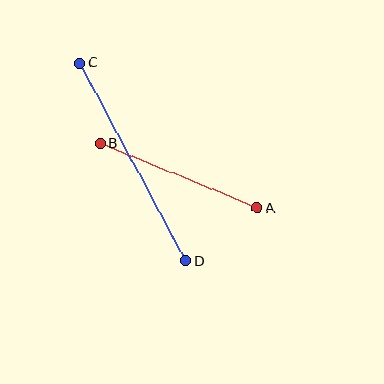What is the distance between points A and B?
The distance is approximately 170 pixels.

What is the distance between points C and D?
The distance is approximately 224 pixels.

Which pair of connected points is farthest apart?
Points C and D are farthest apart.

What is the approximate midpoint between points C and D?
The midpoint is at approximately (132, 162) pixels.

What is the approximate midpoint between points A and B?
The midpoint is at approximately (178, 176) pixels.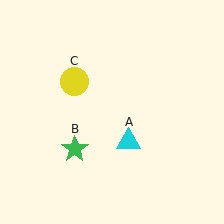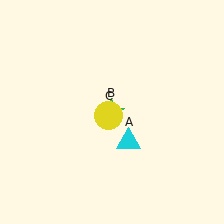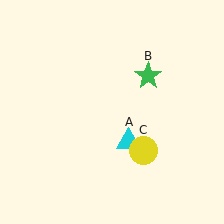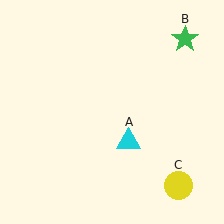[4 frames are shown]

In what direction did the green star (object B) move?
The green star (object B) moved up and to the right.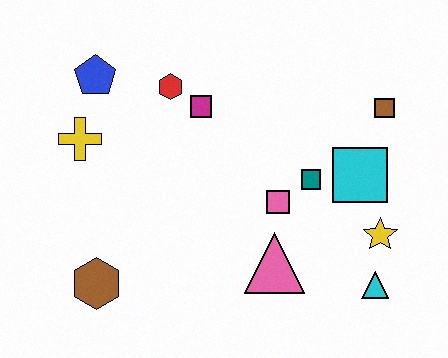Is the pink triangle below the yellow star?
Yes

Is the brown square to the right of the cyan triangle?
Yes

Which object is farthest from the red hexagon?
The cyan triangle is farthest from the red hexagon.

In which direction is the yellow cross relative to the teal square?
The yellow cross is to the left of the teal square.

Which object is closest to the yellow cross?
The blue pentagon is closest to the yellow cross.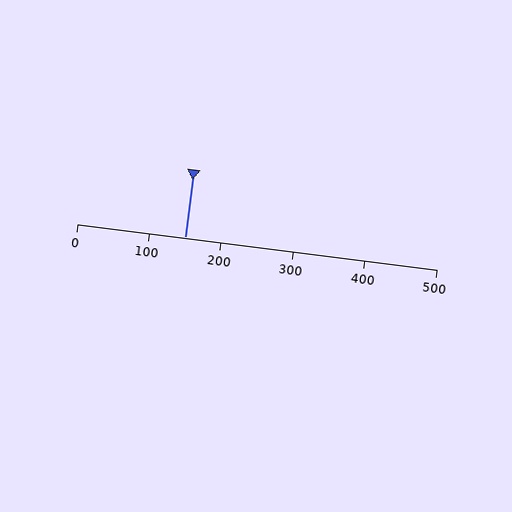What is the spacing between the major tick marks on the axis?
The major ticks are spaced 100 apart.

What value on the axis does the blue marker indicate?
The marker indicates approximately 150.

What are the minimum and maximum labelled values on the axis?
The axis runs from 0 to 500.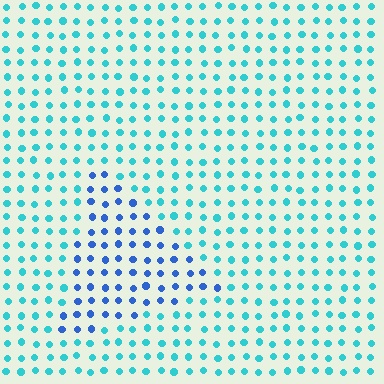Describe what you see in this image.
The image is filled with small cyan elements in a uniform arrangement. A triangle-shaped region is visible where the elements are tinted to a slightly different hue, forming a subtle color boundary.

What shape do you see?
I see a triangle.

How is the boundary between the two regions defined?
The boundary is defined purely by a slight shift in hue (about 40 degrees). Spacing, size, and orientation are identical on both sides.